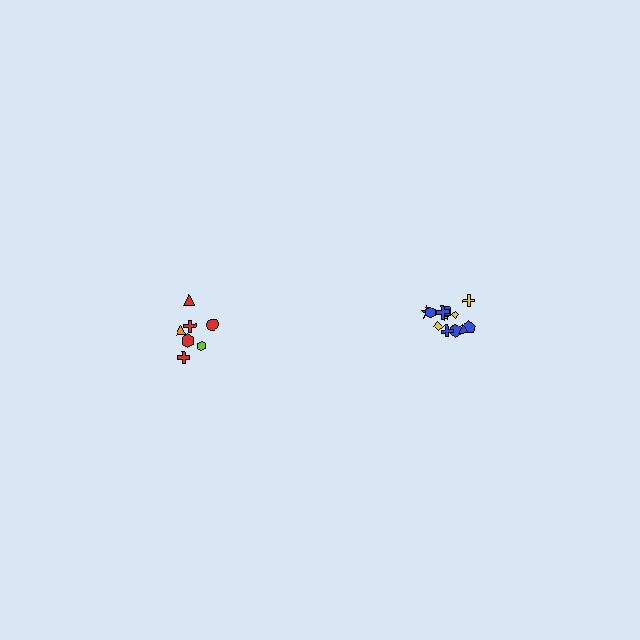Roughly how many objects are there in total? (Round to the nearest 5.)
Roughly 20 objects in total.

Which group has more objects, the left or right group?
The right group.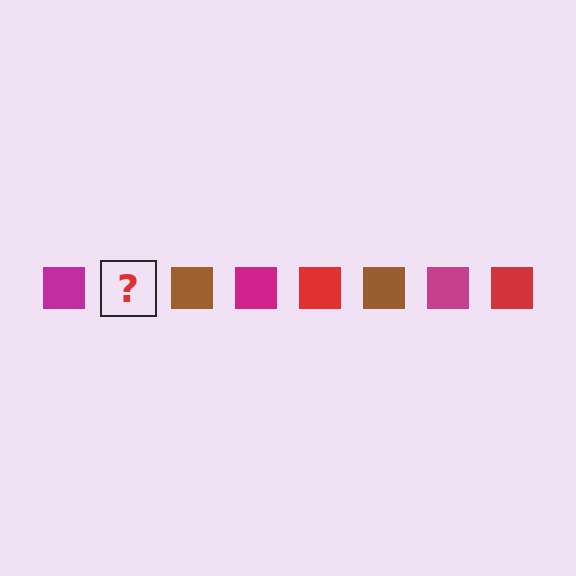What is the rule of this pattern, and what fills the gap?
The rule is that the pattern cycles through magenta, red, brown squares. The gap should be filled with a red square.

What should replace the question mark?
The question mark should be replaced with a red square.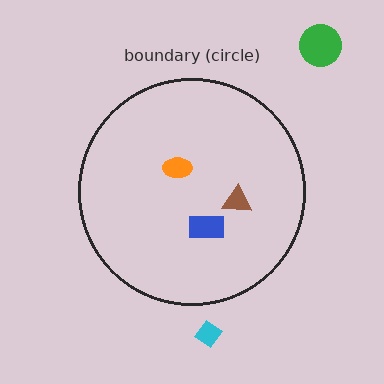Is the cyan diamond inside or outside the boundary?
Outside.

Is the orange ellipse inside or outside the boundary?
Inside.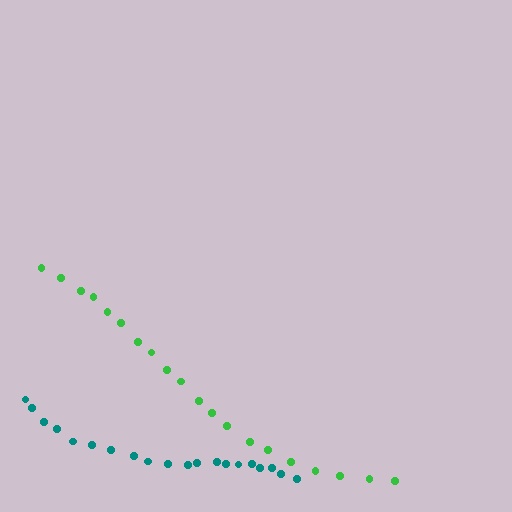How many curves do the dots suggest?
There are 2 distinct paths.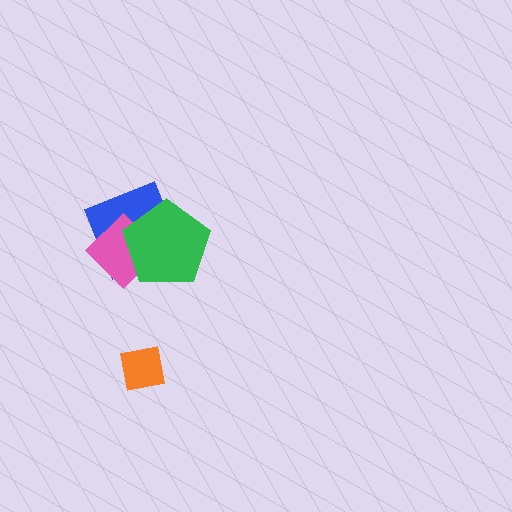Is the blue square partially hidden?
Yes, it is partially covered by another shape.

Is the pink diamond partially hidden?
Yes, it is partially covered by another shape.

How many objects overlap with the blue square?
2 objects overlap with the blue square.